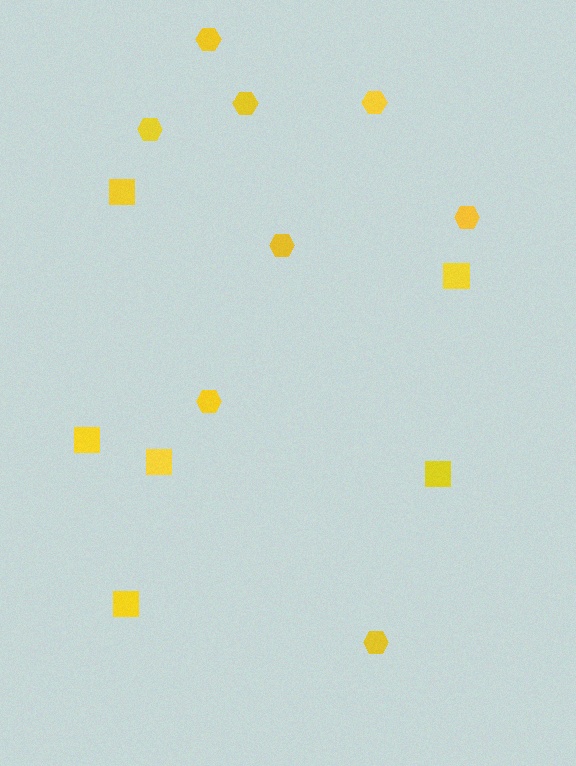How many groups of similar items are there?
There are 2 groups: one group of squares (6) and one group of hexagons (8).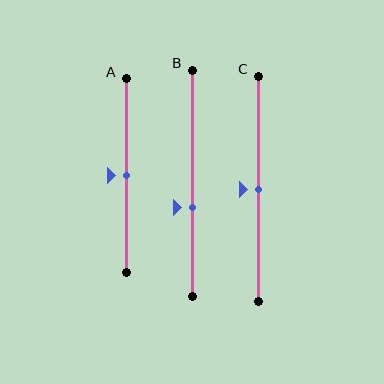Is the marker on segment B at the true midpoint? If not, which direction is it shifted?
No, the marker on segment B is shifted downward by about 11% of the segment length.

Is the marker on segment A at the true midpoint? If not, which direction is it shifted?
Yes, the marker on segment A is at the true midpoint.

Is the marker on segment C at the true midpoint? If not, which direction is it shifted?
Yes, the marker on segment C is at the true midpoint.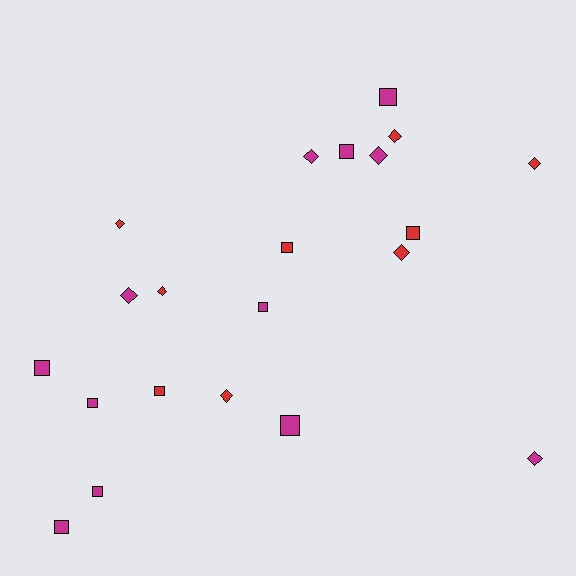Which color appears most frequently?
Magenta, with 12 objects.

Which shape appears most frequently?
Square, with 11 objects.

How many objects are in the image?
There are 21 objects.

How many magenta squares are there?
There are 8 magenta squares.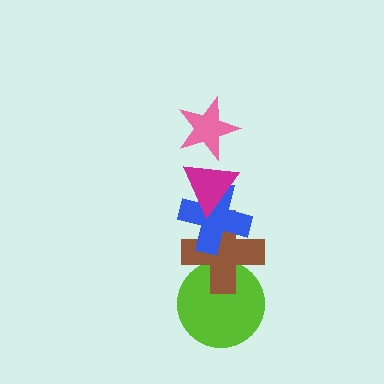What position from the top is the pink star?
The pink star is 1st from the top.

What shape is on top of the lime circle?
The brown cross is on top of the lime circle.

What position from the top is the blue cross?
The blue cross is 3rd from the top.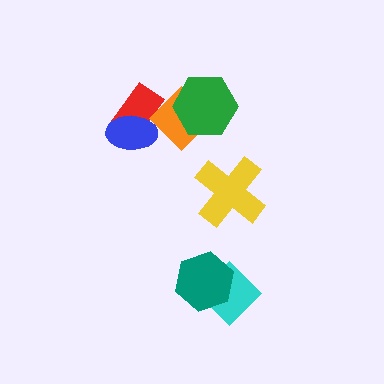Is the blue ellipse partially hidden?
Yes, it is partially covered by another shape.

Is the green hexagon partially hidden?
No, no other shape covers it.